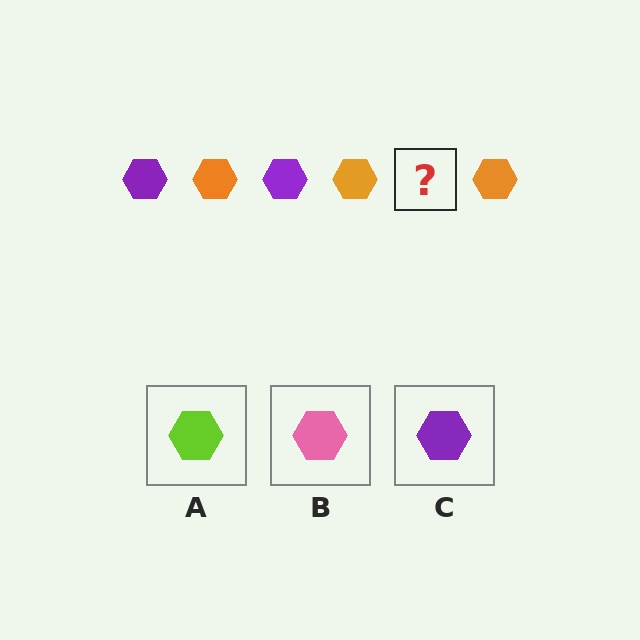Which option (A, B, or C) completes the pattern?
C.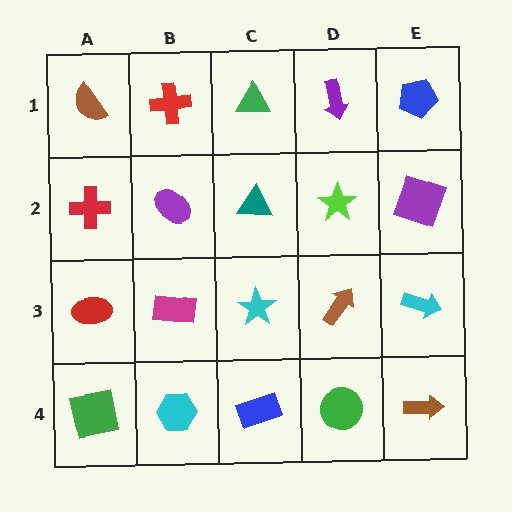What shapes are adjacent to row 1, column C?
A teal triangle (row 2, column C), a red cross (row 1, column B), a purple arrow (row 1, column D).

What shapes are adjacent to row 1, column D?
A lime star (row 2, column D), a green triangle (row 1, column C), a blue pentagon (row 1, column E).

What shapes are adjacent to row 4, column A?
A red ellipse (row 3, column A), a cyan hexagon (row 4, column B).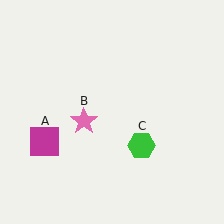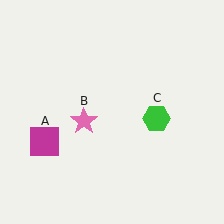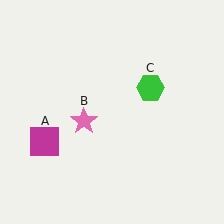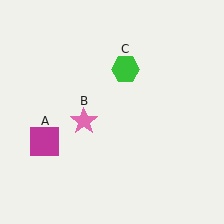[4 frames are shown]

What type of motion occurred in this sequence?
The green hexagon (object C) rotated counterclockwise around the center of the scene.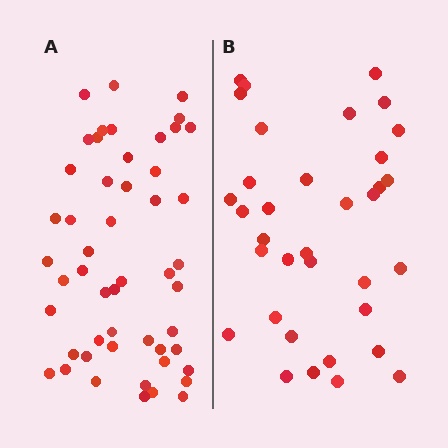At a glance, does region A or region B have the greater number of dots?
Region A (the left region) has more dots.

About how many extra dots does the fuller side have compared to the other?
Region A has approximately 15 more dots than region B.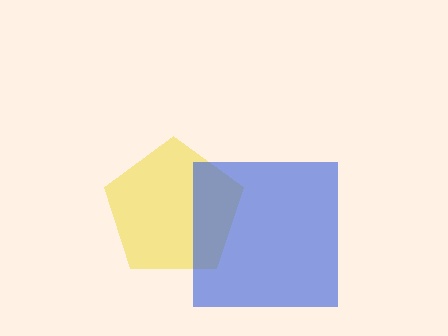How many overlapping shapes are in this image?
There are 2 overlapping shapes in the image.